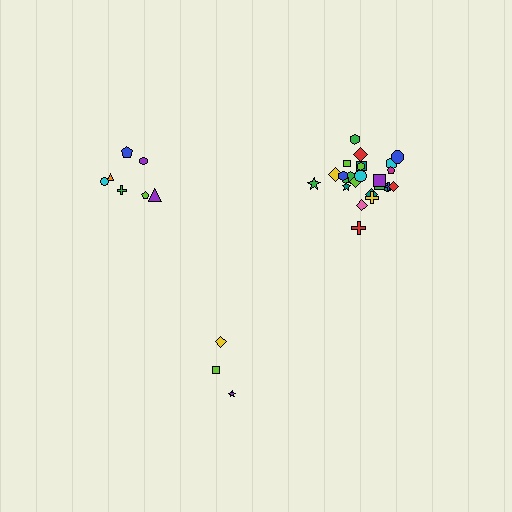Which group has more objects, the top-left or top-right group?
The top-right group.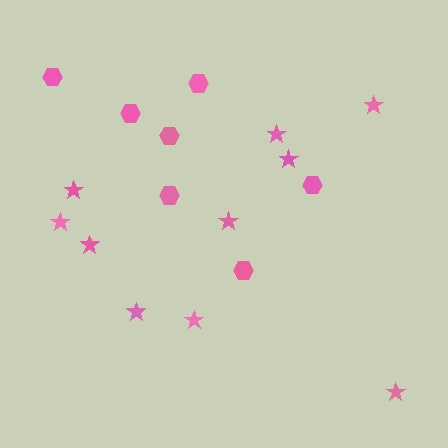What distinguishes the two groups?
There are 2 groups: one group of hexagons (7) and one group of stars (10).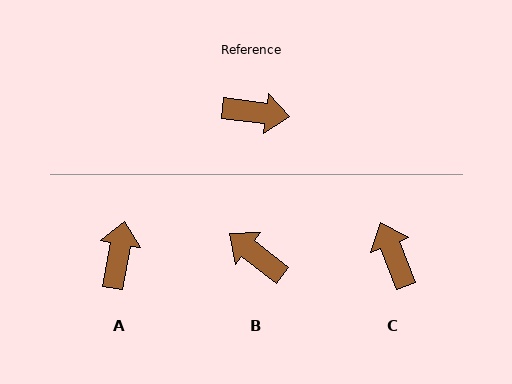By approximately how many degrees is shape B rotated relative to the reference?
Approximately 149 degrees counter-clockwise.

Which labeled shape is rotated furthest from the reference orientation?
B, about 149 degrees away.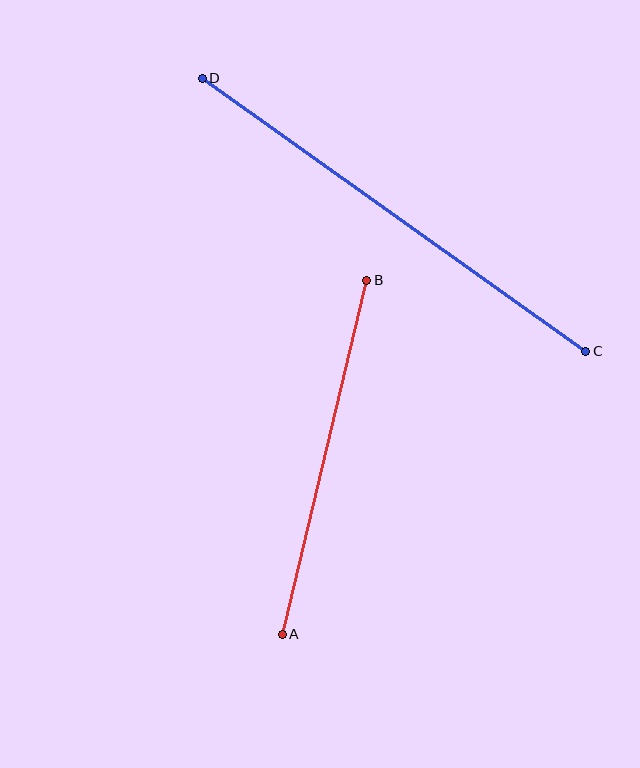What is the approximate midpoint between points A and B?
The midpoint is at approximately (324, 457) pixels.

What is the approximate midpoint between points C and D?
The midpoint is at approximately (394, 215) pixels.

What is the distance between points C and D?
The distance is approximately 471 pixels.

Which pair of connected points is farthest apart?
Points C and D are farthest apart.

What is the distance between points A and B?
The distance is approximately 364 pixels.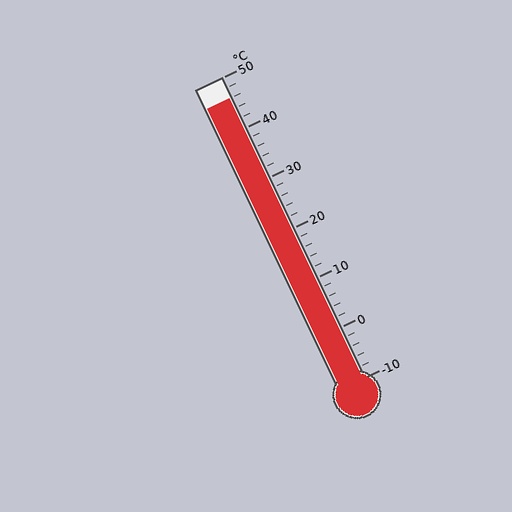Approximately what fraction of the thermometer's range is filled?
The thermometer is filled to approximately 95% of its range.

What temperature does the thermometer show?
The thermometer shows approximately 46°C.